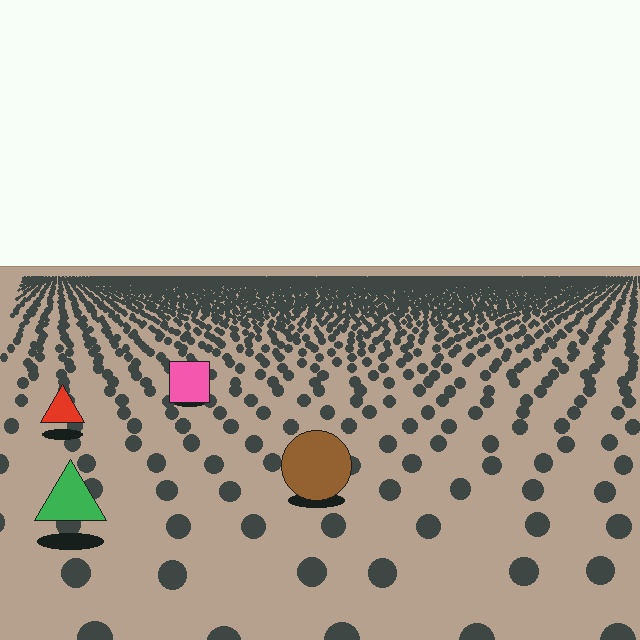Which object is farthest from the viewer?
The pink square is farthest from the viewer. It appears smaller and the ground texture around it is denser.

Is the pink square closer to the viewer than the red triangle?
No. The red triangle is closer — you can tell from the texture gradient: the ground texture is coarser near it.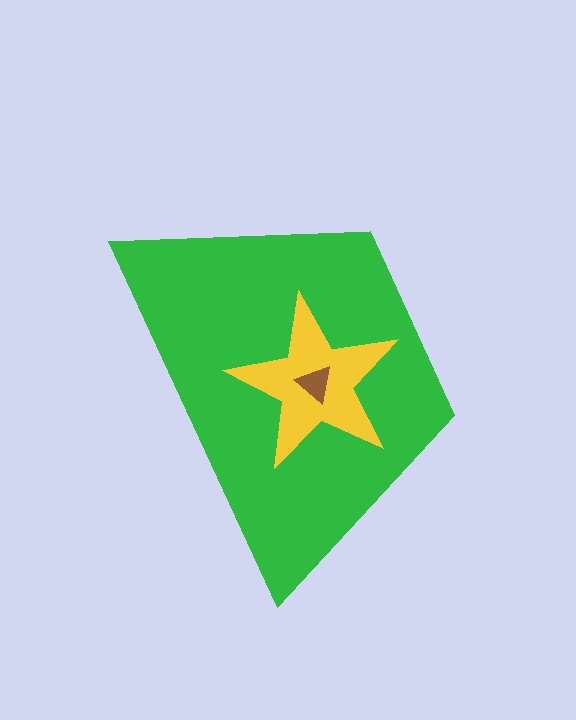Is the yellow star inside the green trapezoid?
Yes.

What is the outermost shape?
The green trapezoid.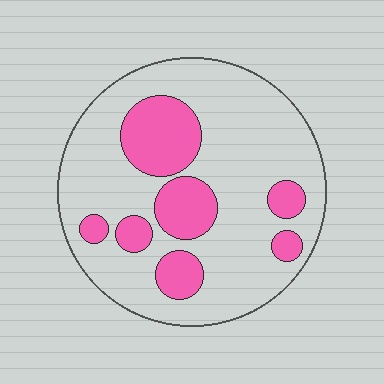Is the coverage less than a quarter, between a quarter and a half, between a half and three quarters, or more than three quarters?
Less than a quarter.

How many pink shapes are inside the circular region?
7.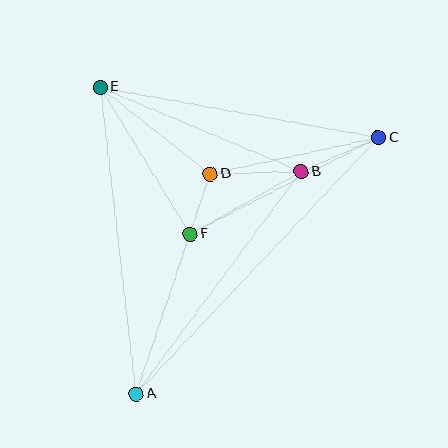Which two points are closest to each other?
Points D and F are closest to each other.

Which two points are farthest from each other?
Points A and C are farthest from each other.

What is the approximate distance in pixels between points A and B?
The distance between A and B is approximately 277 pixels.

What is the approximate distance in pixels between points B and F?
The distance between B and F is approximately 127 pixels.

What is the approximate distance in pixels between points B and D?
The distance between B and D is approximately 91 pixels.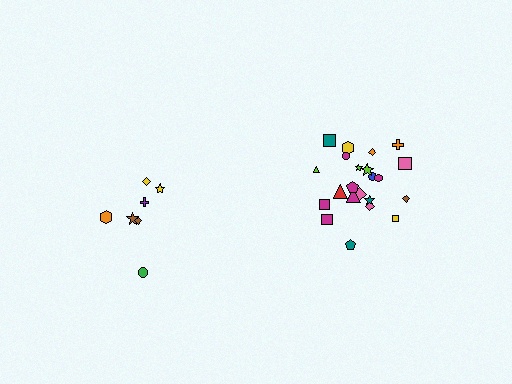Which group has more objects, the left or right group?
The right group.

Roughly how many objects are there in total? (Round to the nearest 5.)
Roughly 30 objects in total.